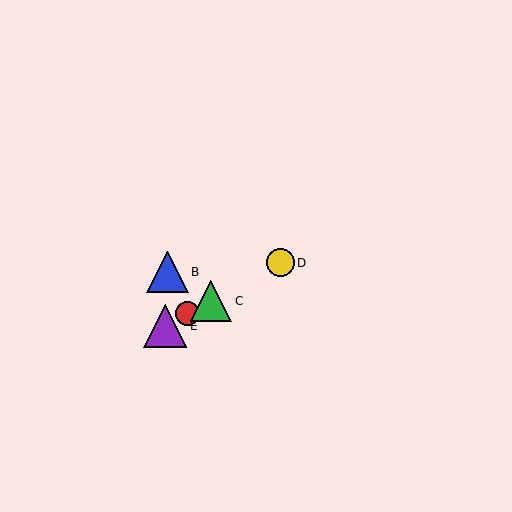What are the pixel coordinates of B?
Object B is at (167, 272).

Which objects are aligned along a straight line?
Objects A, C, D, E are aligned along a straight line.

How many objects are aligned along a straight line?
4 objects (A, C, D, E) are aligned along a straight line.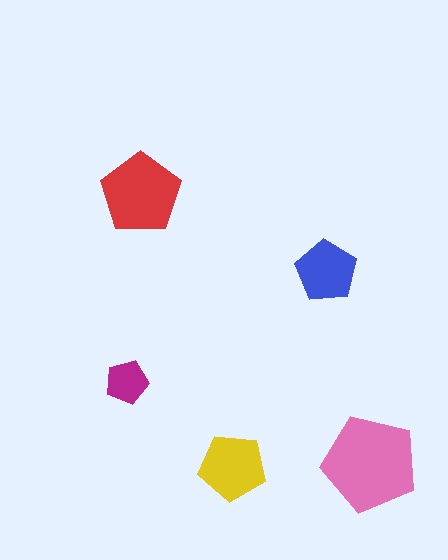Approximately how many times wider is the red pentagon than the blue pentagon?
About 1.5 times wider.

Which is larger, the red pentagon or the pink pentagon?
The pink one.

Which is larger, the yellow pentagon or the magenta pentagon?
The yellow one.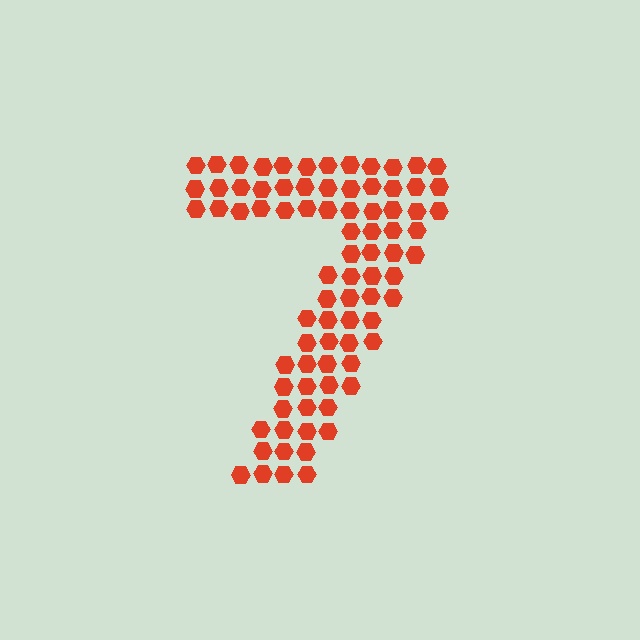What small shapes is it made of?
It is made of small hexagons.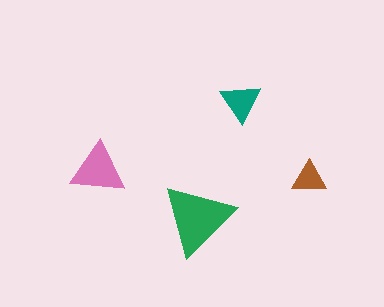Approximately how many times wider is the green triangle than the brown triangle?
About 2 times wider.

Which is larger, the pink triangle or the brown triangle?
The pink one.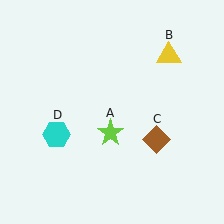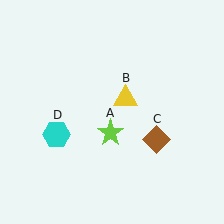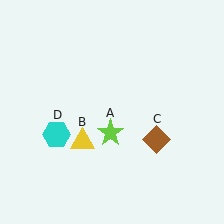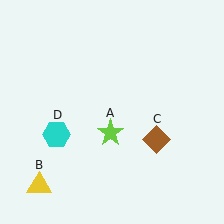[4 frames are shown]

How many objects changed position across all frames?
1 object changed position: yellow triangle (object B).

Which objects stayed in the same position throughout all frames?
Lime star (object A) and brown diamond (object C) and cyan hexagon (object D) remained stationary.